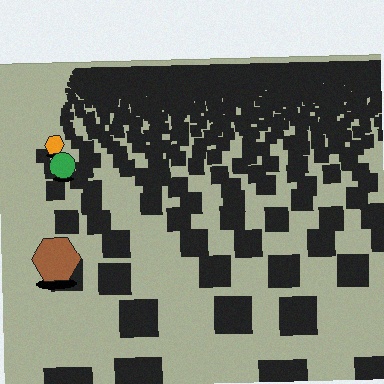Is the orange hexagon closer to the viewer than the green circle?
No. The green circle is closer — you can tell from the texture gradient: the ground texture is coarser near it.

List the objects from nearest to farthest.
From nearest to farthest: the brown hexagon, the green circle, the orange hexagon.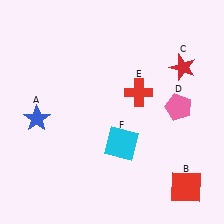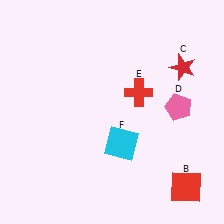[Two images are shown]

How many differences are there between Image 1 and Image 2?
There is 1 difference between the two images.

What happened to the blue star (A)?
The blue star (A) was removed in Image 2. It was in the bottom-left area of Image 1.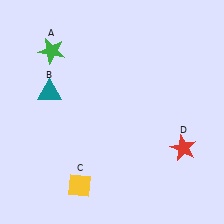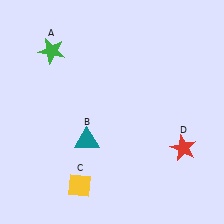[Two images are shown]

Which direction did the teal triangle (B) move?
The teal triangle (B) moved down.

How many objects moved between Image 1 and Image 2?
1 object moved between the two images.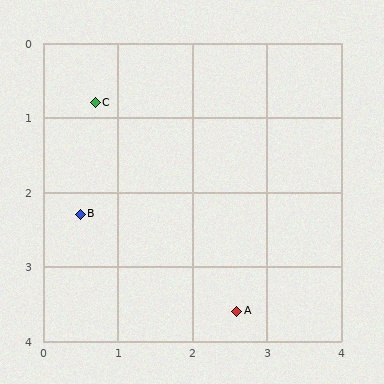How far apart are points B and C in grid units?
Points B and C are about 1.5 grid units apart.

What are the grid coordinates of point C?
Point C is at approximately (0.7, 0.8).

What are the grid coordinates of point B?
Point B is at approximately (0.5, 2.3).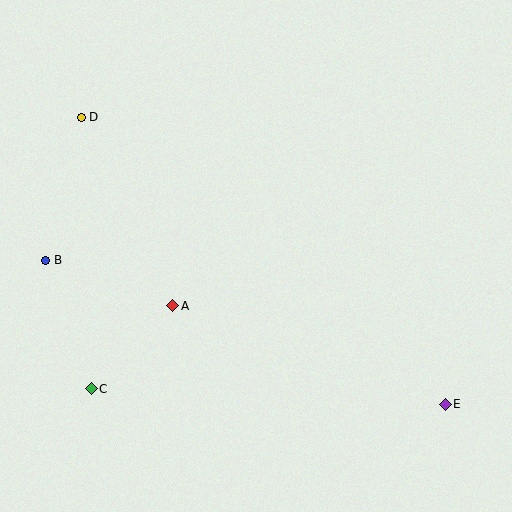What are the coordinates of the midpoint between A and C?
The midpoint between A and C is at (132, 347).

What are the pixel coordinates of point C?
Point C is at (91, 389).